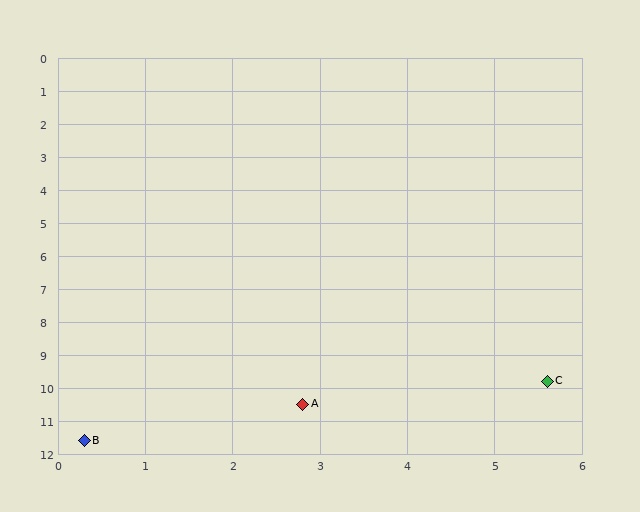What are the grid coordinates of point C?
Point C is at approximately (5.6, 9.8).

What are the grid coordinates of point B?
Point B is at approximately (0.3, 11.6).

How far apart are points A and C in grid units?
Points A and C are about 2.9 grid units apart.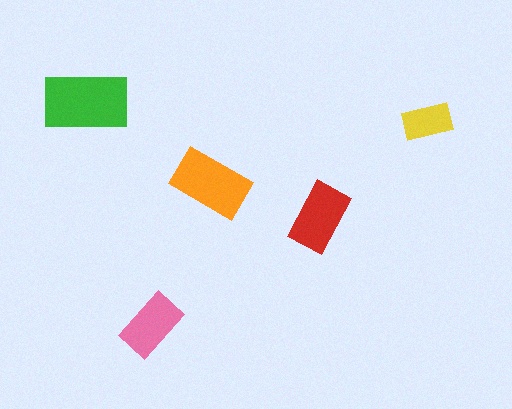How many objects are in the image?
There are 5 objects in the image.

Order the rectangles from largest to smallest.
the green one, the orange one, the red one, the pink one, the yellow one.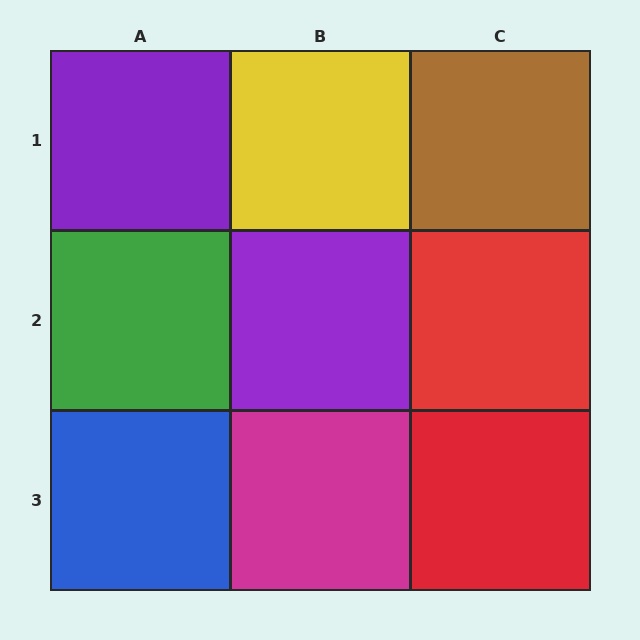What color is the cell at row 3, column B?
Magenta.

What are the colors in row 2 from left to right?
Green, purple, red.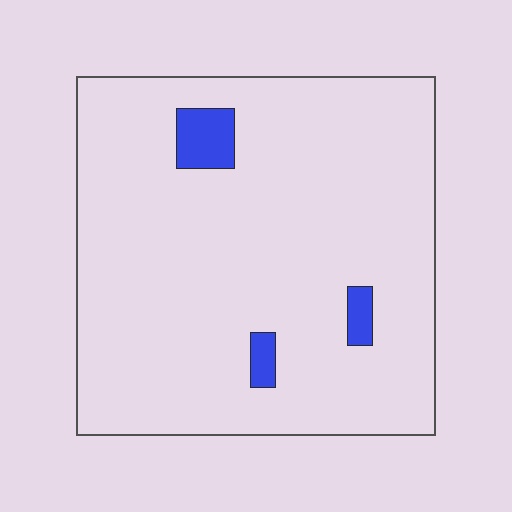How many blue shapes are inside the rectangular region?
3.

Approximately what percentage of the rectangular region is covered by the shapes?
Approximately 5%.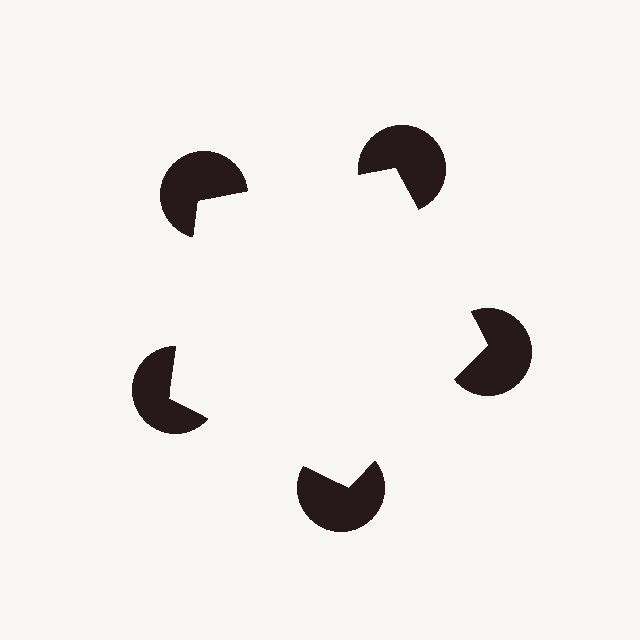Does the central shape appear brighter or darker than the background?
It typically appears slightly brighter than the background, even though no actual brightness change is drawn.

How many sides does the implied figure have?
5 sides.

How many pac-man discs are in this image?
There are 5 — one at each vertex of the illusory pentagon.